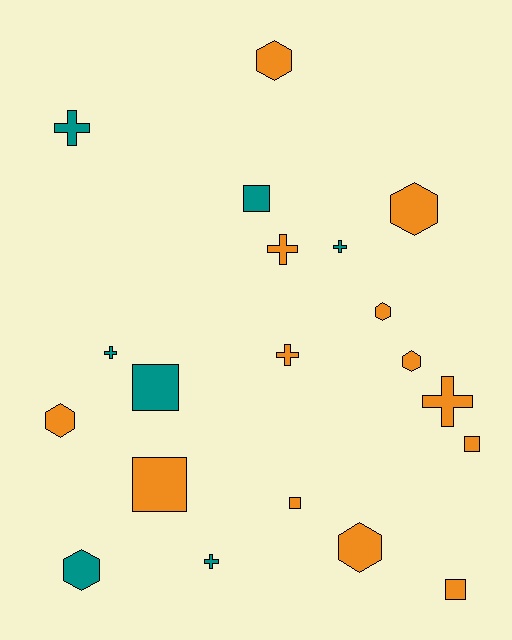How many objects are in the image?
There are 20 objects.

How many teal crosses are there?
There are 4 teal crosses.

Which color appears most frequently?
Orange, with 13 objects.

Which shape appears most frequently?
Cross, with 7 objects.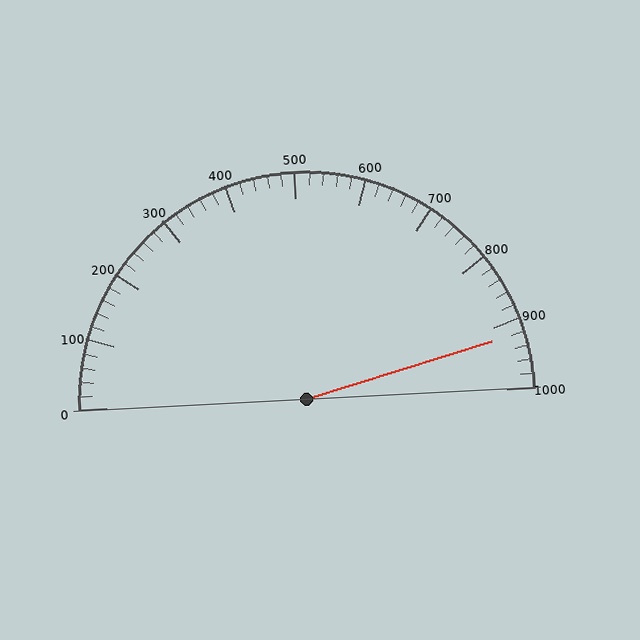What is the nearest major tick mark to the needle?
The nearest major tick mark is 900.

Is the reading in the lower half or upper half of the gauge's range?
The reading is in the upper half of the range (0 to 1000).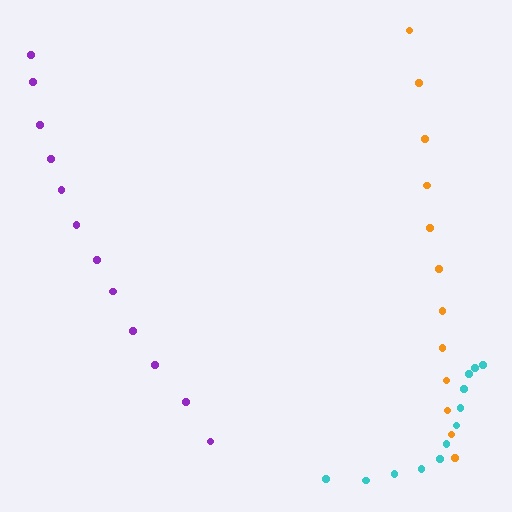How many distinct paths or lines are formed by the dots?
There are 3 distinct paths.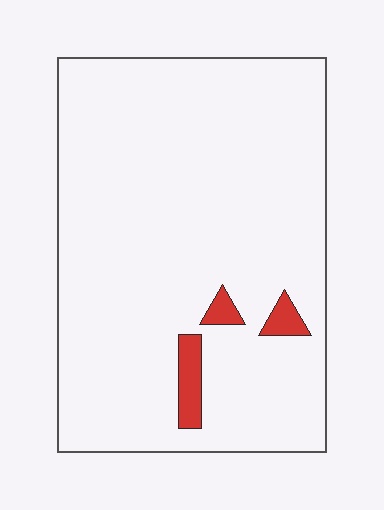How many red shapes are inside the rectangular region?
3.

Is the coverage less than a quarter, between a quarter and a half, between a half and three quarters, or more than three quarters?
Less than a quarter.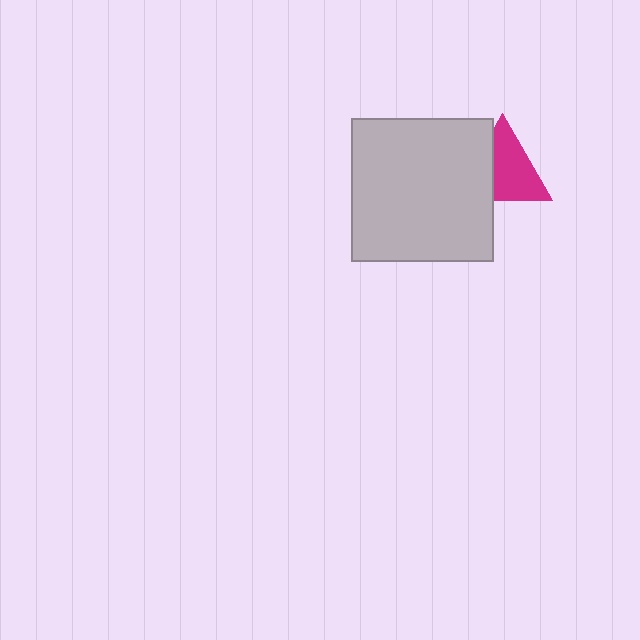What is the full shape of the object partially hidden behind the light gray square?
The partially hidden object is a magenta triangle.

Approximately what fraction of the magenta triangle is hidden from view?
Roughly 33% of the magenta triangle is hidden behind the light gray square.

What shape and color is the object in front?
The object in front is a light gray square.